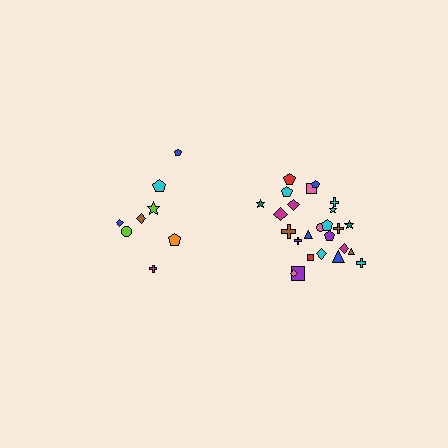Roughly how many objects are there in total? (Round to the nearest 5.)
Roughly 35 objects in total.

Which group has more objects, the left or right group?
The right group.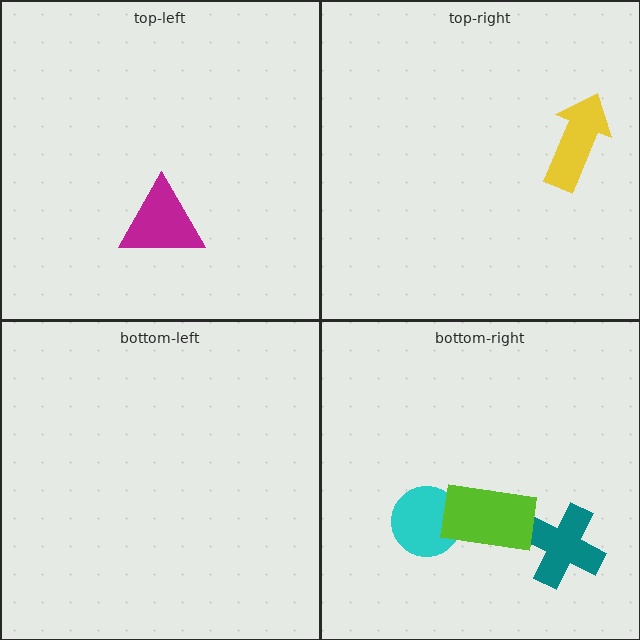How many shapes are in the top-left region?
1.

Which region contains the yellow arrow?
The top-right region.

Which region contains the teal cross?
The bottom-right region.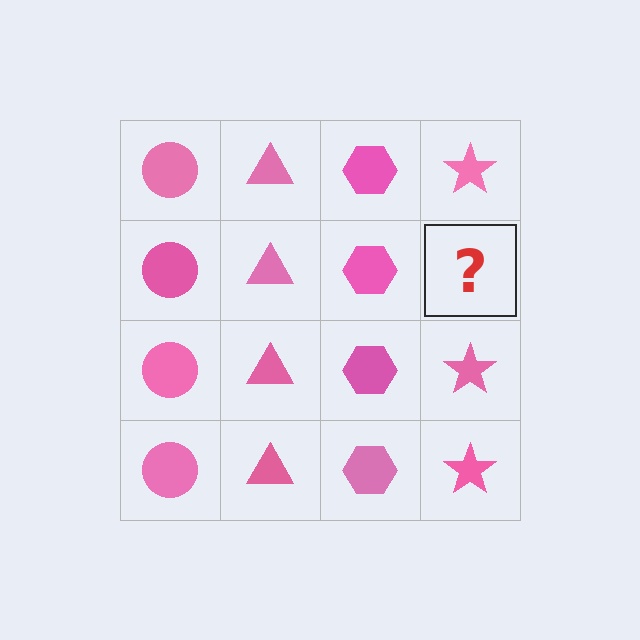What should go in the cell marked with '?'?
The missing cell should contain a pink star.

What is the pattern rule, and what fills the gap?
The rule is that each column has a consistent shape. The gap should be filled with a pink star.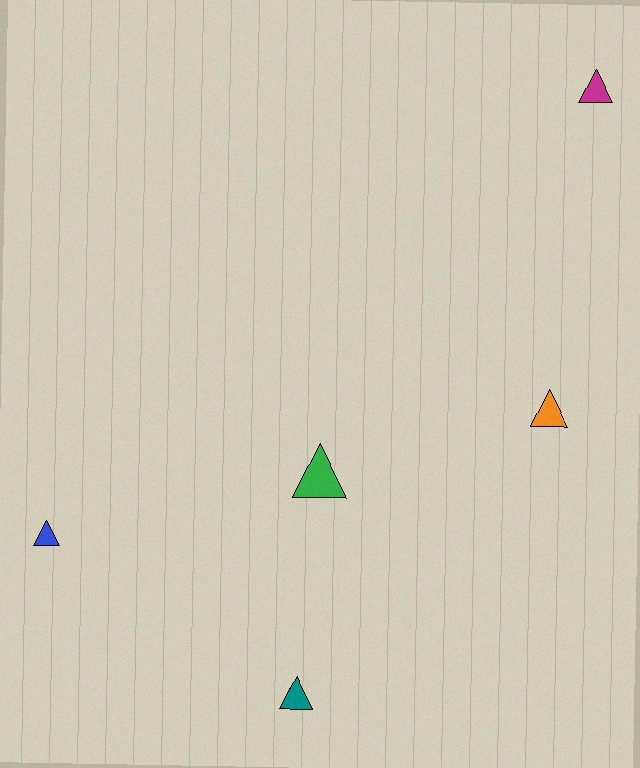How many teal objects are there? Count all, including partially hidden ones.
There is 1 teal object.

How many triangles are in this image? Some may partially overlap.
There are 5 triangles.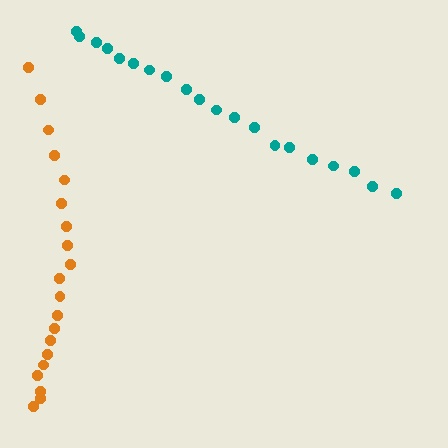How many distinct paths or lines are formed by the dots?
There are 2 distinct paths.